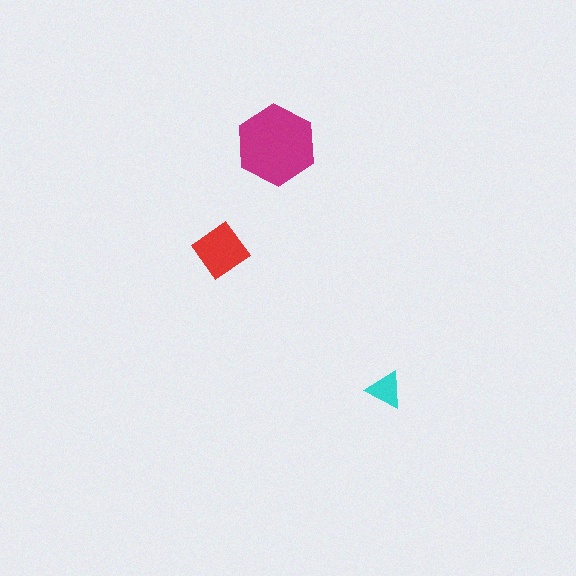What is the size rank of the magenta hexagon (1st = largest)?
1st.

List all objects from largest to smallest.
The magenta hexagon, the red diamond, the cyan triangle.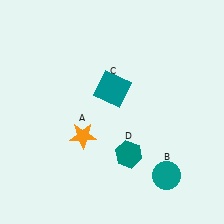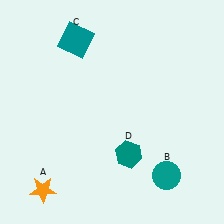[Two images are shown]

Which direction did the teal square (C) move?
The teal square (C) moved up.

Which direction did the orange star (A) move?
The orange star (A) moved down.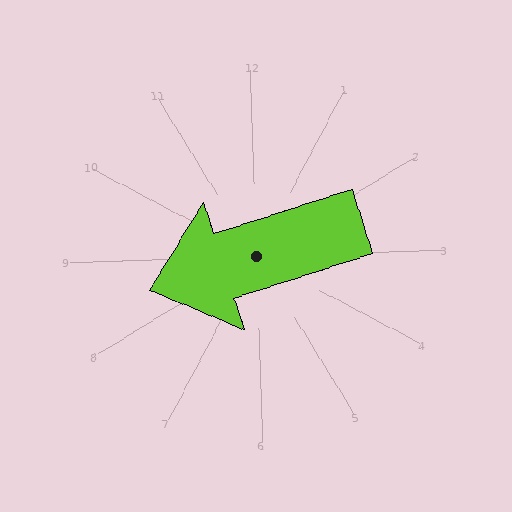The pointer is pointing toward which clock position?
Roughly 8 o'clock.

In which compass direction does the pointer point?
West.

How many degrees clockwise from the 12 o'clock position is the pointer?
Approximately 254 degrees.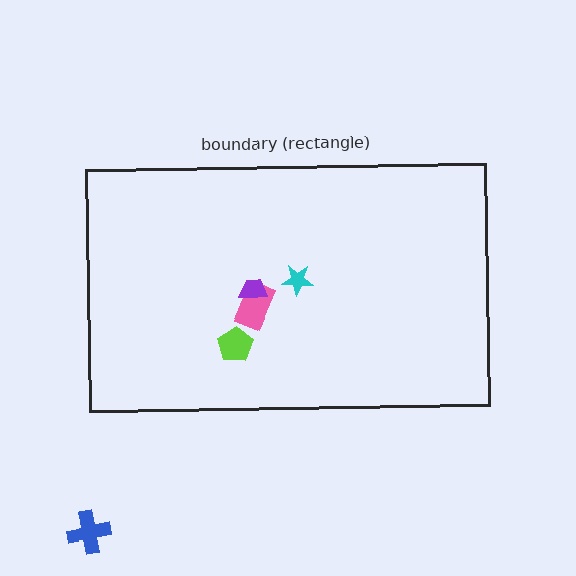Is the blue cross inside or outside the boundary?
Outside.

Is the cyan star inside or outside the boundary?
Inside.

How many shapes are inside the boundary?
4 inside, 1 outside.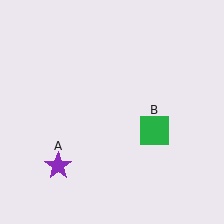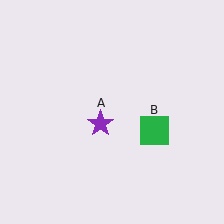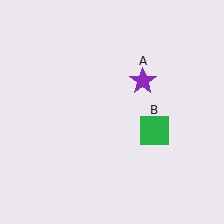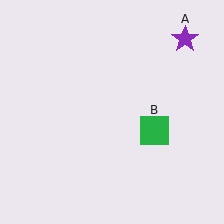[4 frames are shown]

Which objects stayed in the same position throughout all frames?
Green square (object B) remained stationary.